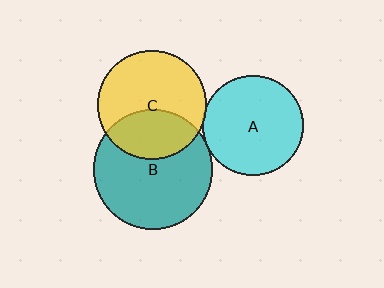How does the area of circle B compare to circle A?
Approximately 1.4 times.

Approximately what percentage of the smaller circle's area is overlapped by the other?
Approximately 35%.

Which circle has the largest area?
Circle B (teal).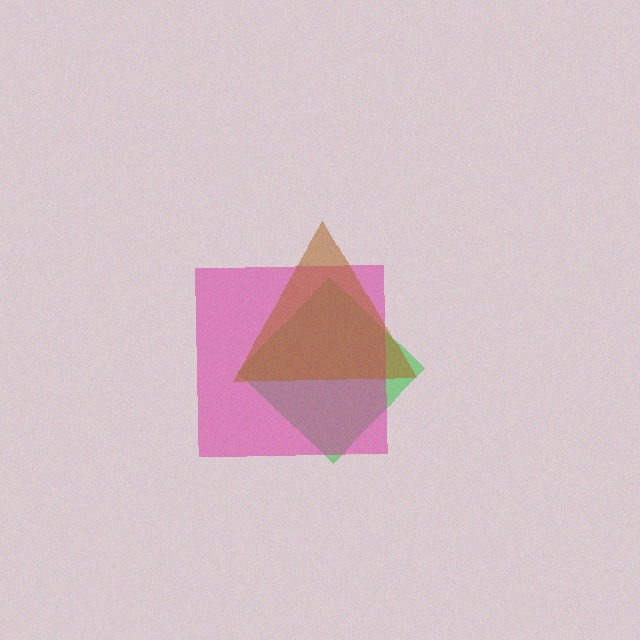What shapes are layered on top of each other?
The layered shapes are: a green diamond, a magenta square, a brown triangle.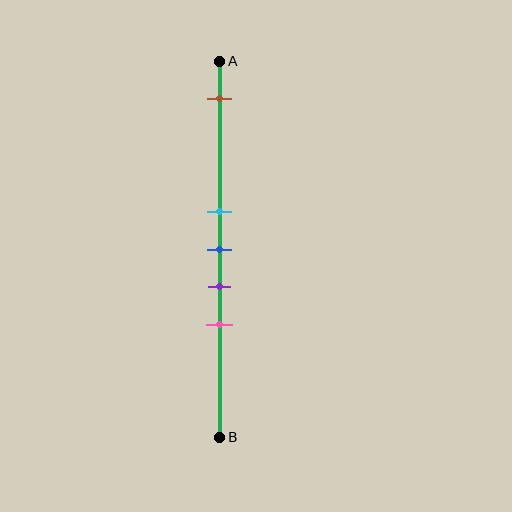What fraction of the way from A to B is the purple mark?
The purple mark is approximately 60% (0.6) of the way from A to B.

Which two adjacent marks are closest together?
The cyan and blue marks are the closest adjacent pair.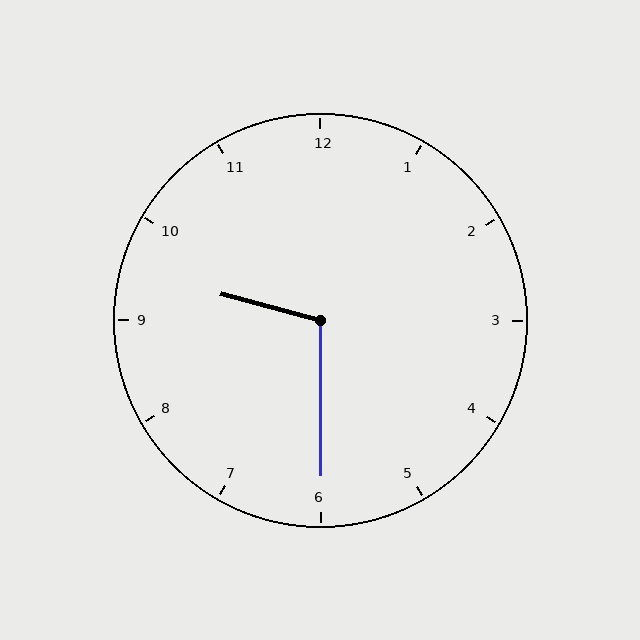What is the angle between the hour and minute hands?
Approximately 105 degrees.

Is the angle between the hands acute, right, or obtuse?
It is obtuse.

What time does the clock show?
9:30.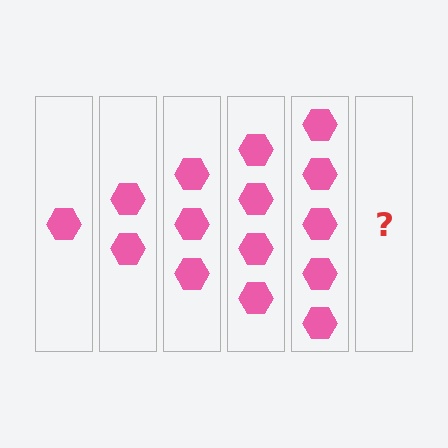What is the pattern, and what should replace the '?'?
The pattern is that each step adds one more hexagon. The '?' should be 6 hexagons.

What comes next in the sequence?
The next element should be 6 hexagons.